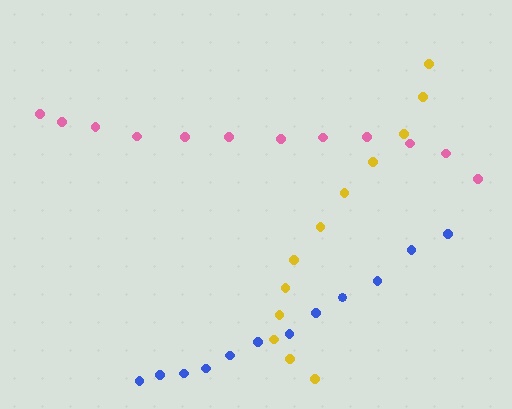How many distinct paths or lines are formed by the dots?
There are 3 distinct paths.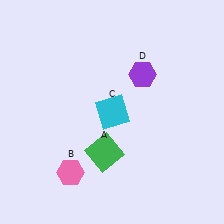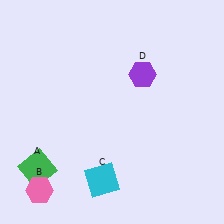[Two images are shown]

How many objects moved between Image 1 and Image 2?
3 objects moved between the two images.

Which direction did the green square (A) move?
The green square (A) moved left.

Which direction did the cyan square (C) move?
The cyan square (C) moved down.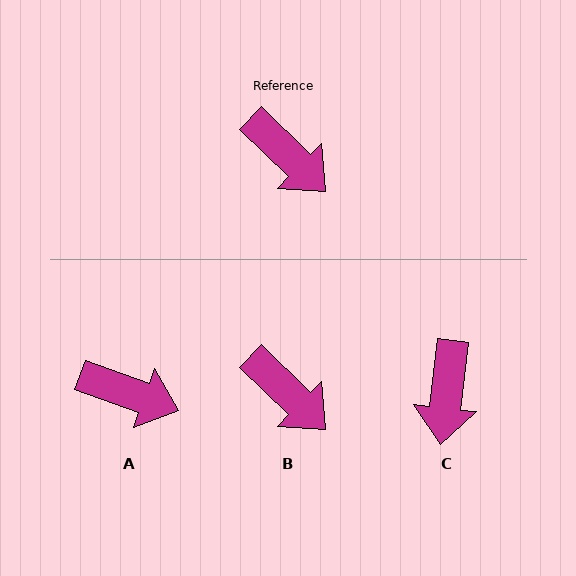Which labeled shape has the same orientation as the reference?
B.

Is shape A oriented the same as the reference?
No, it is off by about 24 degrees.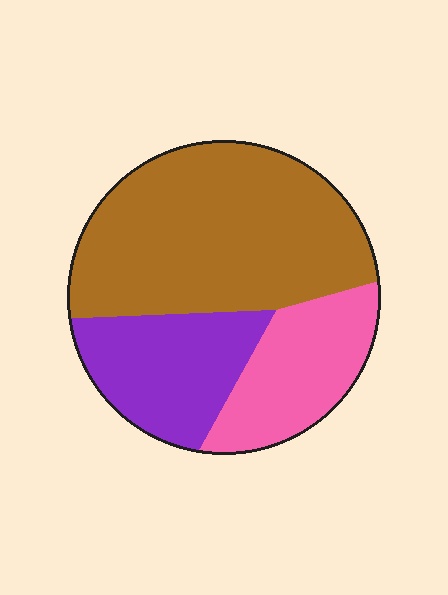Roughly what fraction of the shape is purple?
Purple takes up about one quarter (1/4) of the shape.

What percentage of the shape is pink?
Pink takes up less than a quarter of the shape.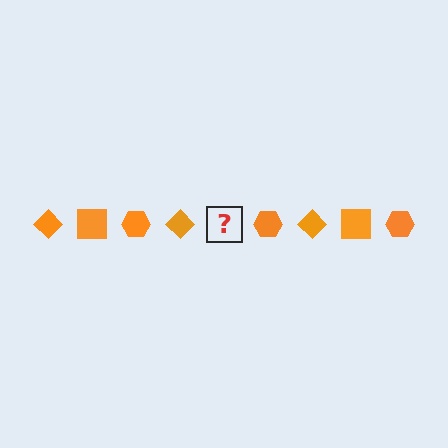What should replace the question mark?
The question mark should be replaced with an orange square.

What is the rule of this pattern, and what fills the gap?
The rule is that the pattern cycles through diamond, square, hexagon shapes in orange. The gap should be filled with an orange square.